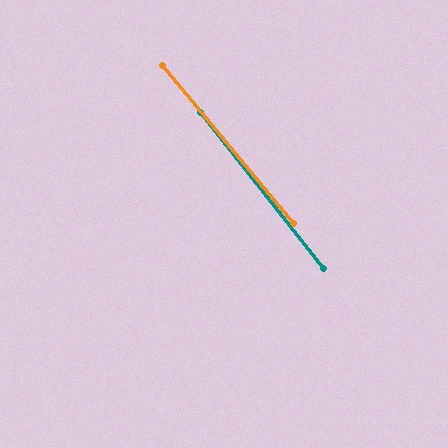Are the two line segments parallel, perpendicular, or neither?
Parallel — their directions differ by only 1.4°.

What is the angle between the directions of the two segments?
Approximately 1 degree.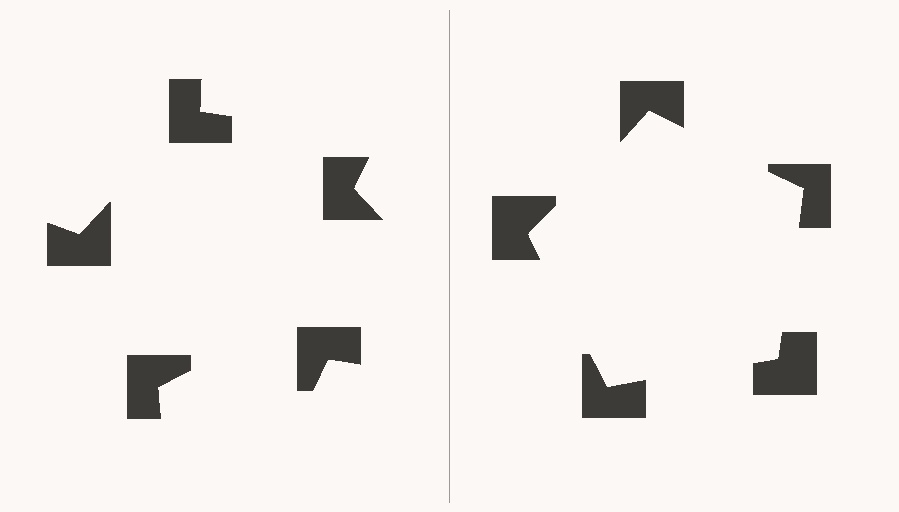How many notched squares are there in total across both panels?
10 — 5 on each side.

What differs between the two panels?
The notched squares are positioned identically on both sides; only the wedge orientations differ. On the right they align to a pentagon; on the left they are misaligned.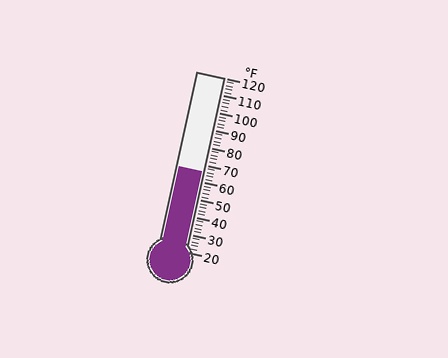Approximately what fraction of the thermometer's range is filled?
The thermometer is filled to approximately 45% of its range.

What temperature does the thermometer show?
The thermometer shows approximately 66°F.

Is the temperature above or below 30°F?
The temperature is above 30°F.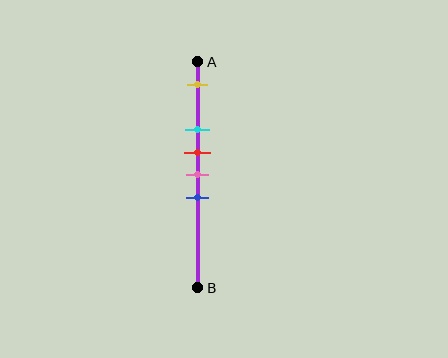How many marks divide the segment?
There are 5 marks dividing the segment.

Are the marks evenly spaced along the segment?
No, the marks are not evenly spaced.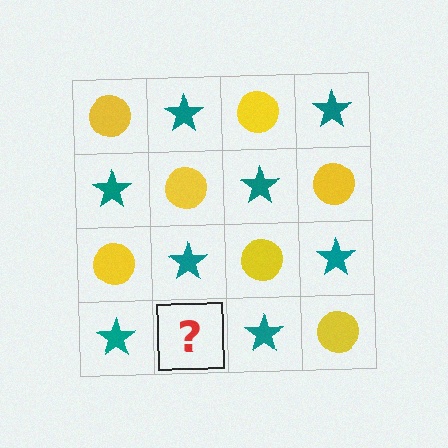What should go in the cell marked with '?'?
The missing cell should contain a yellow circle.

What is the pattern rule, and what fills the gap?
The rule is that it alternates yellow circle and teal star in a checkerboard pattern. The gap should be filled with a yellow circle.